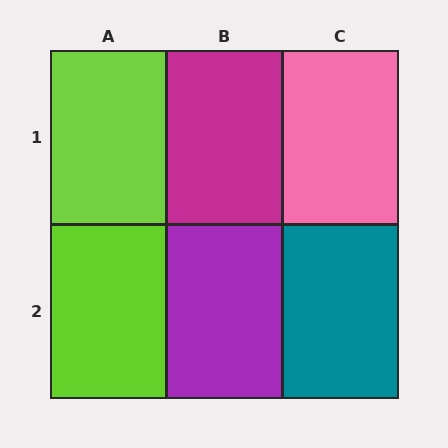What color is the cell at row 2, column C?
Teal.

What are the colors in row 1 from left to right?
Lime, magenta, pink.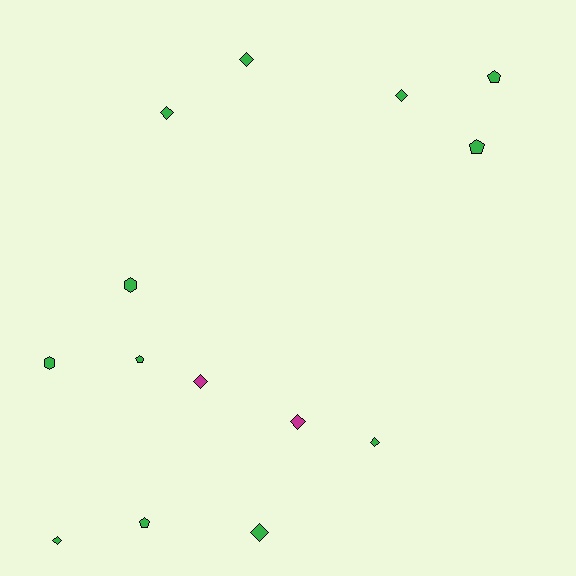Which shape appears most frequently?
Diamond, with 8 objects.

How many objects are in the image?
There are 14 objects.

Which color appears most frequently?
Green, with 12 objects.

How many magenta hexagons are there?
There are no magenta hexagons.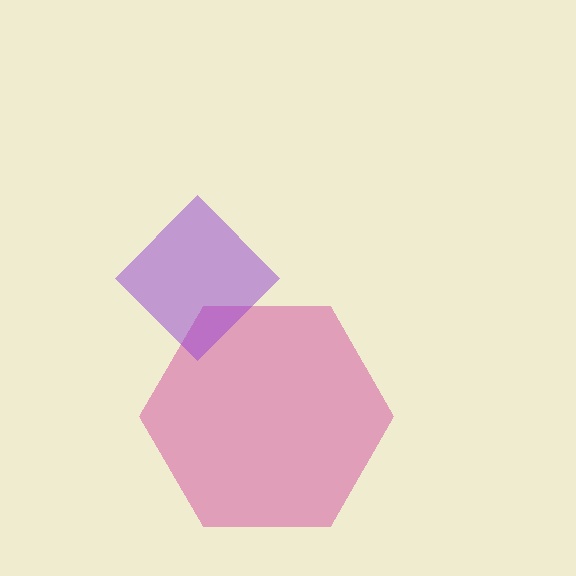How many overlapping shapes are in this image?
There are 2 overlapping shapes in the image.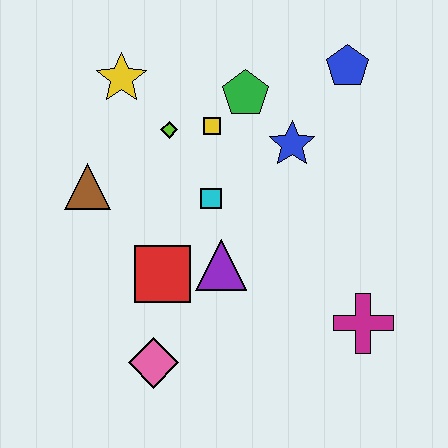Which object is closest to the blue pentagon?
The blue star is closest to the blue pentagon.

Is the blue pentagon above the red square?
Yes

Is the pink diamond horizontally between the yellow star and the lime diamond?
Yes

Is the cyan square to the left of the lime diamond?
No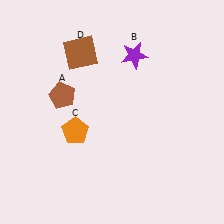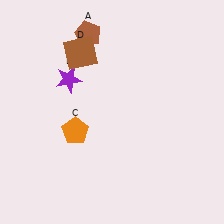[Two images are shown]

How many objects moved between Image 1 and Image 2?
2 objects moved between the two images.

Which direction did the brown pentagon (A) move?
The brown pentagon (A) moved up.